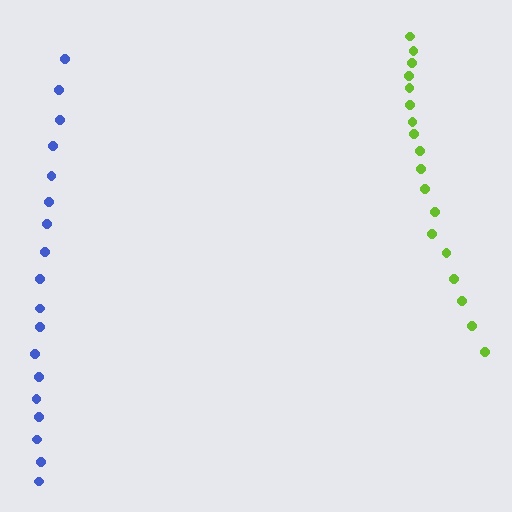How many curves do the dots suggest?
There are 2 distinct paths.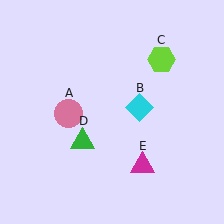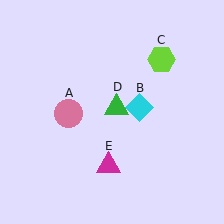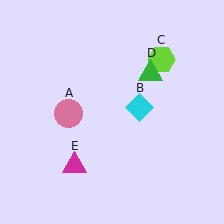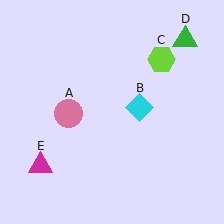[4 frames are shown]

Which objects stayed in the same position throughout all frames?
Pink circle (object A) and cyan diamond (object B) and lime hexagon (object C) remained stationary.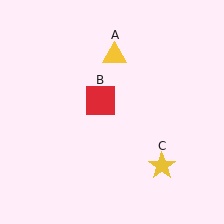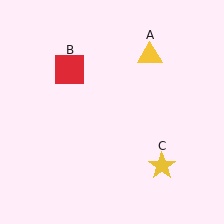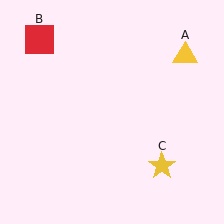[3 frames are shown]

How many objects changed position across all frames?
2 objects changed position: yellow triangle (object A), red square (object B).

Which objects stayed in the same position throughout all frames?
Yellow star (object C) remained stationary.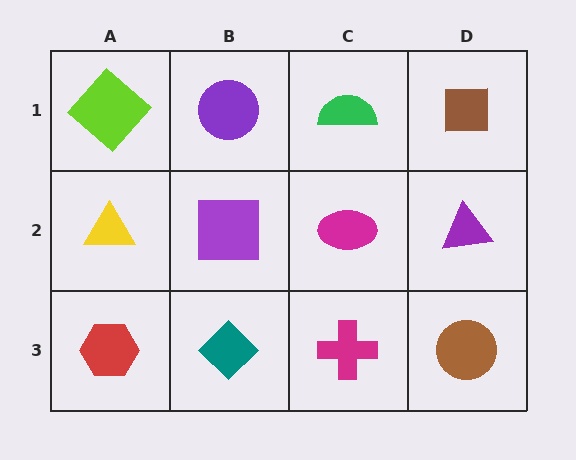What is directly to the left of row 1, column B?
A lime diamond.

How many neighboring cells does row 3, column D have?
2.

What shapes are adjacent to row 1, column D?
A purple triangle (row 2, column D), a green semicircle (row 1, column C).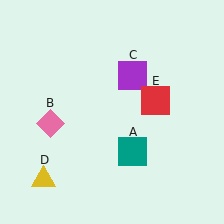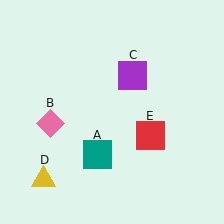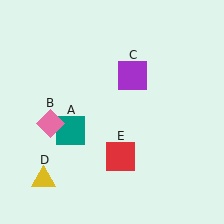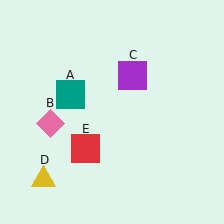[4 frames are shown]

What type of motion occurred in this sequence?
The teal square (object A), red square (object E) rotated clockwise around the center of the scene.